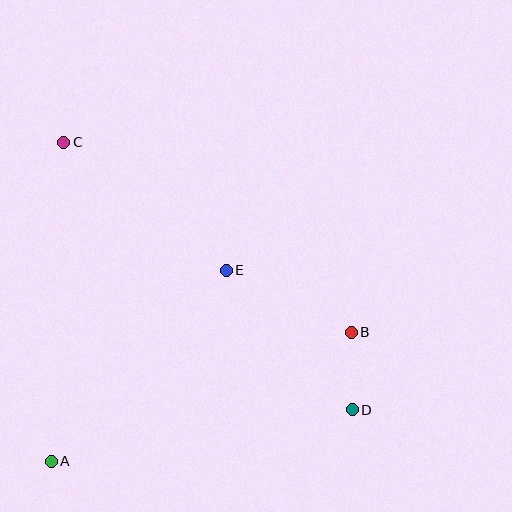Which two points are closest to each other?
Points B and D are closest to each other.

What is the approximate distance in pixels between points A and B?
The distance between A and B is approximately 326 pixels.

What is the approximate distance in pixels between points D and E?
The distance between D and E is approximately 188 pixels.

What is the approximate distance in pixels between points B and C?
The distance between B and C is approximately 345 pixels.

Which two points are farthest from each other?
Points C and D are farthest from each other.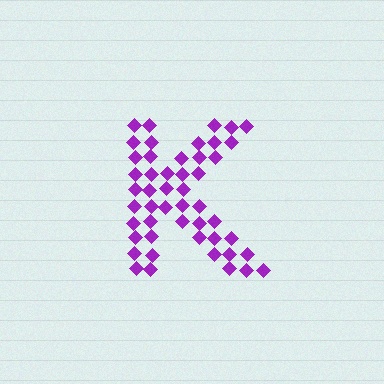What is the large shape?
The large shape is the letter K.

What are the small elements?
The small elements are diamonds.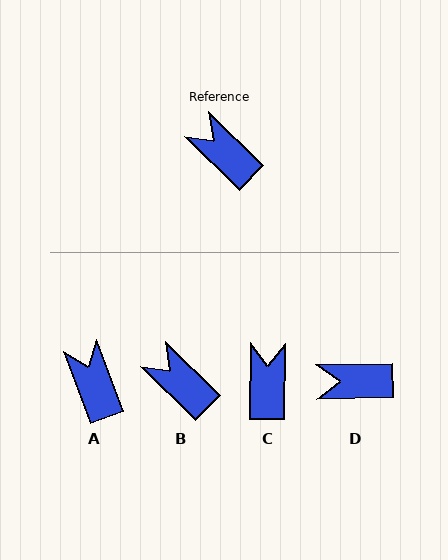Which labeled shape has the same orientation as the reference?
B.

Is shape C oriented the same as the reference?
No, it is off by about 46 degrees.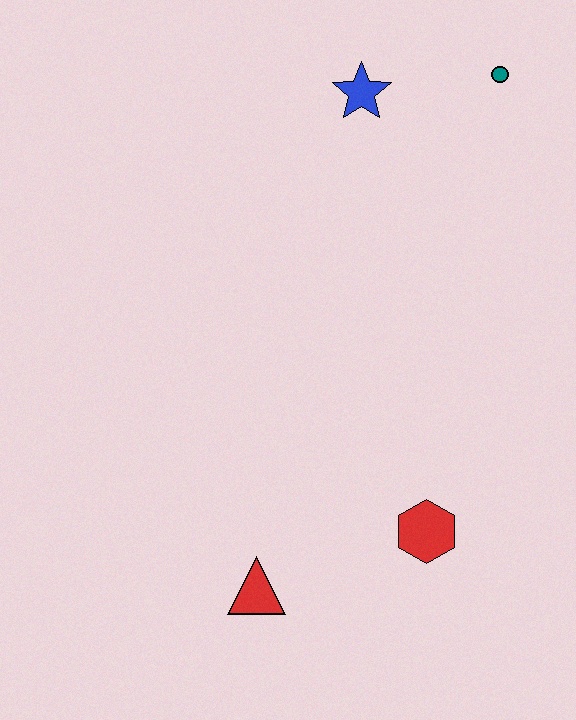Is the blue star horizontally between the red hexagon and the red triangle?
Yes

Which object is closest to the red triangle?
The red hexagon is closest to the red triangle.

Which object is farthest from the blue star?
The red triangle is farthest from the blue star.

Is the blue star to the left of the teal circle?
Yes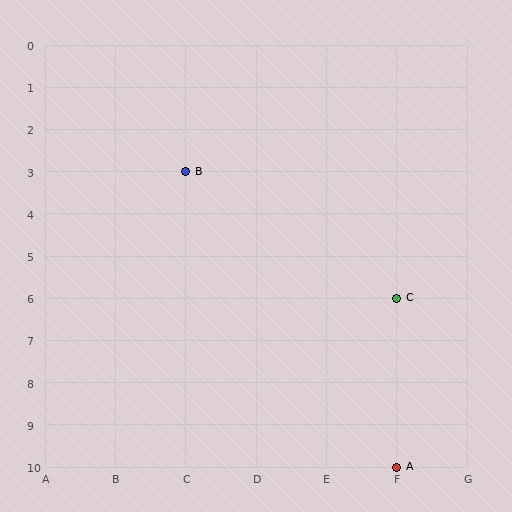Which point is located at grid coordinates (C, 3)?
Point B is at (C, 3).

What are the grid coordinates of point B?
Point B is at grid coordinates (C, 3).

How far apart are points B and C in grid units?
Points B and C are 3 columns and 3 rows apart (about 4.2 grid units diagonally).